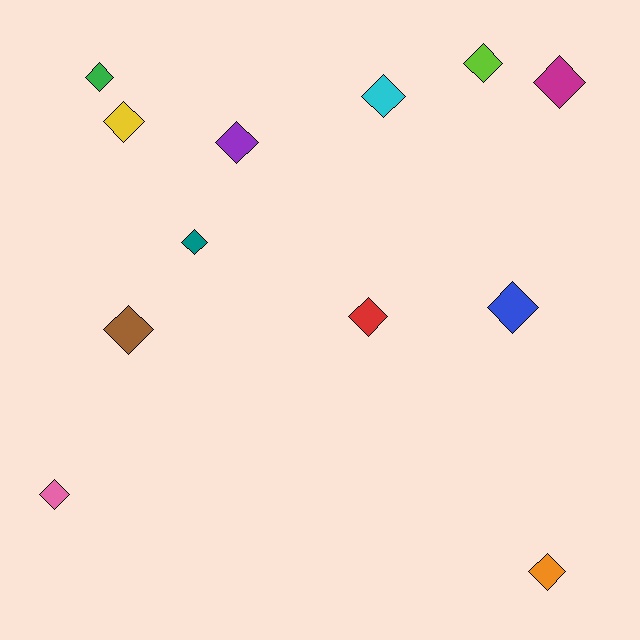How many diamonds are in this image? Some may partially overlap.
There are 12 diamonds.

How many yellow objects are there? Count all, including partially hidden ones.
There is 1 yellow object.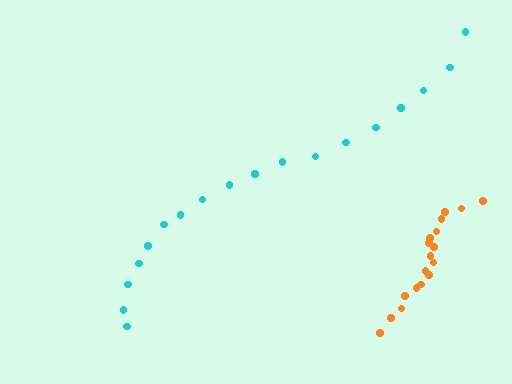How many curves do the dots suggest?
There are 2 distinct paths.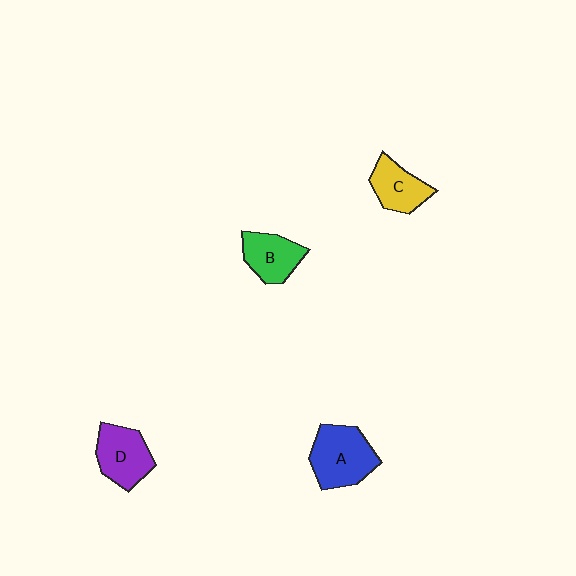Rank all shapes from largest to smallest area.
From largest to smallest: A (blue), D (purple), B (green), C (yellow).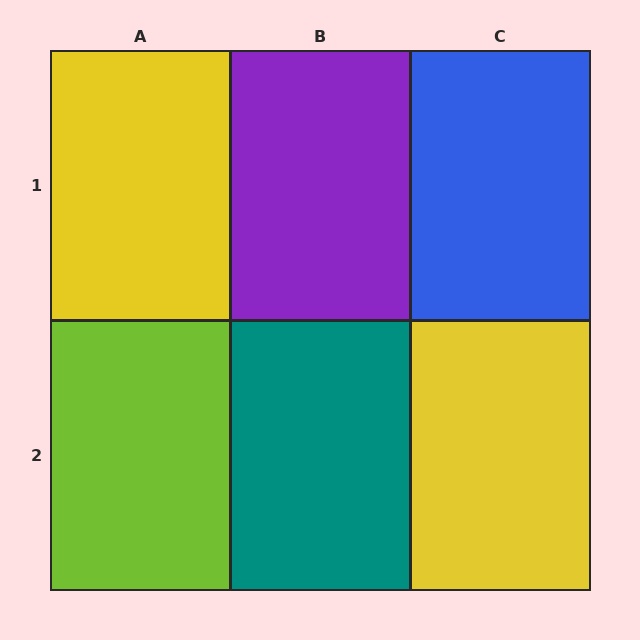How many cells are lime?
1 cell is lime.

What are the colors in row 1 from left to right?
Yellow, purple, blue.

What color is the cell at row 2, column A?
Lime.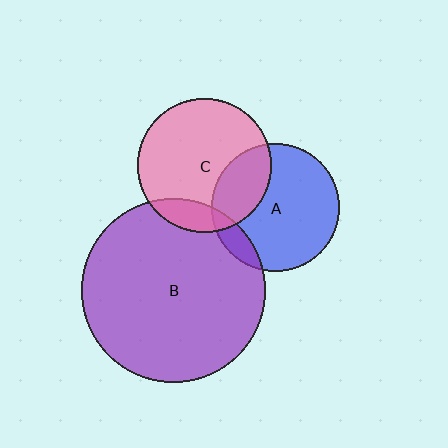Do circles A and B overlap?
Yes.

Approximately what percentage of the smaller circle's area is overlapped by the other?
Approximately 10%.